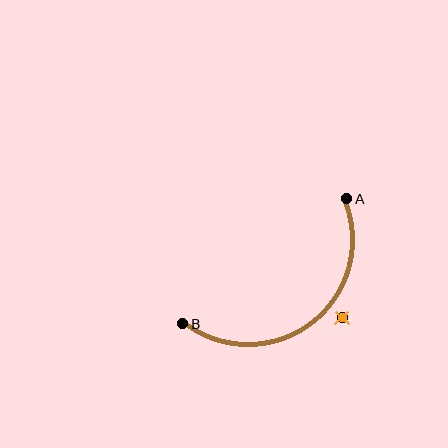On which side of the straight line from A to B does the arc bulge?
The arc bulges below and to the right of the straight line connecting A and B.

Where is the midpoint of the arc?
The arc midpoint is the point on the curve farthest from the straight line joining A and B. It sits below and to the right of that line.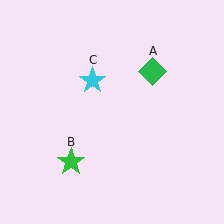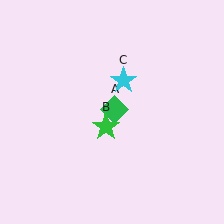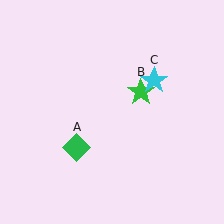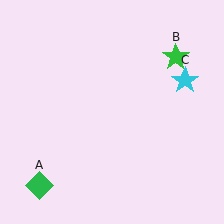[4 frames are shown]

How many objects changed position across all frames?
3 objects changed position: green diamond (object A), green star (object B), cyan star (object C).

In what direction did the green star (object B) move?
The green star (object B) moved up and to the right.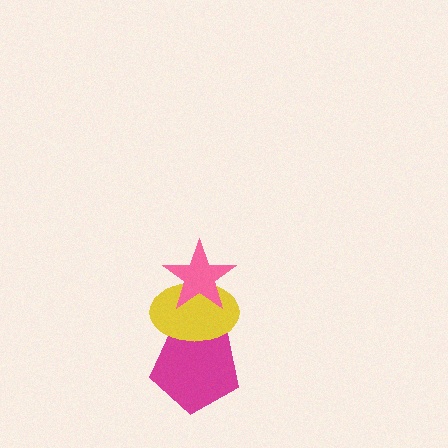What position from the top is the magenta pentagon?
The magenta pentagon is 3rd from the top.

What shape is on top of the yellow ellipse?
The pink star is on top of the yellow ellipse.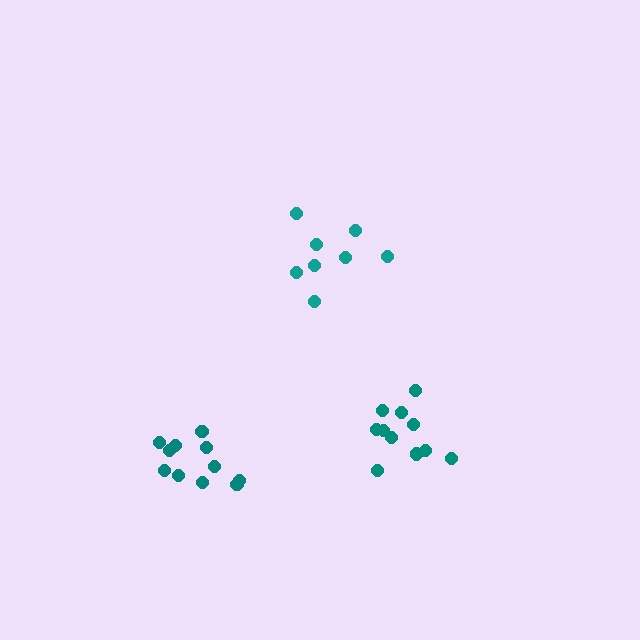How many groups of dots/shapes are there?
There are 3 groups.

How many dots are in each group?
Group 1: 11 dots, Group 2: 11 dots, Group 3: 8 dots (30 total).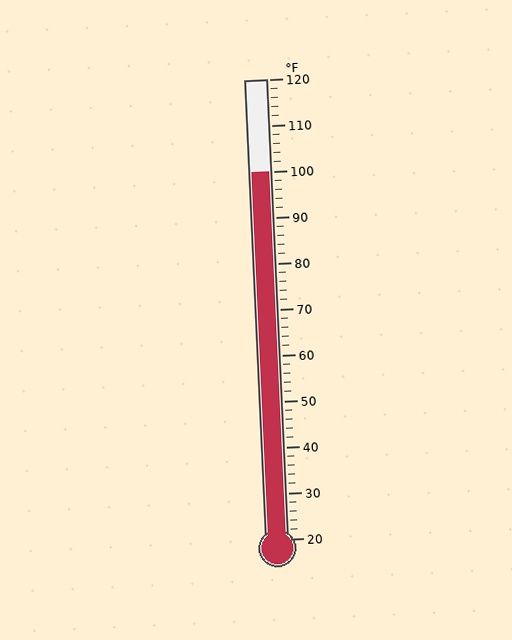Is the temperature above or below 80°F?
The temperature is above 80°F.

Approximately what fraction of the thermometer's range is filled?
The thermometer is filled to approximately 80% of its range.